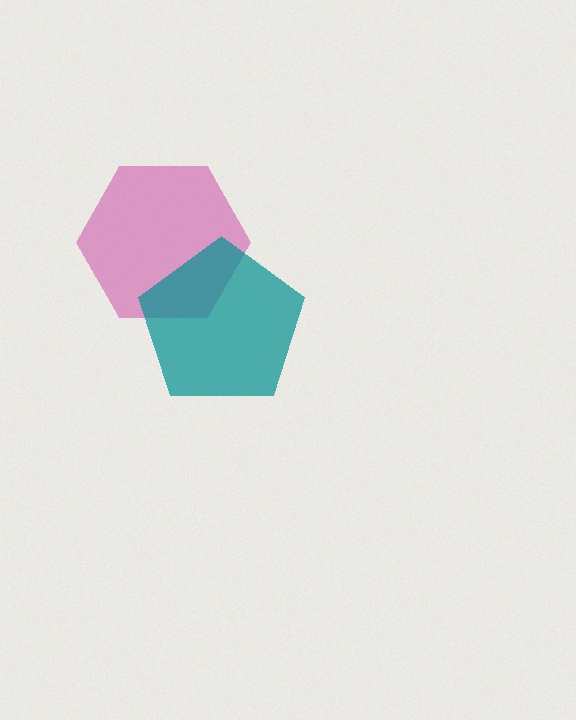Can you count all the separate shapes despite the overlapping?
Yes, there are 2 separate shapes.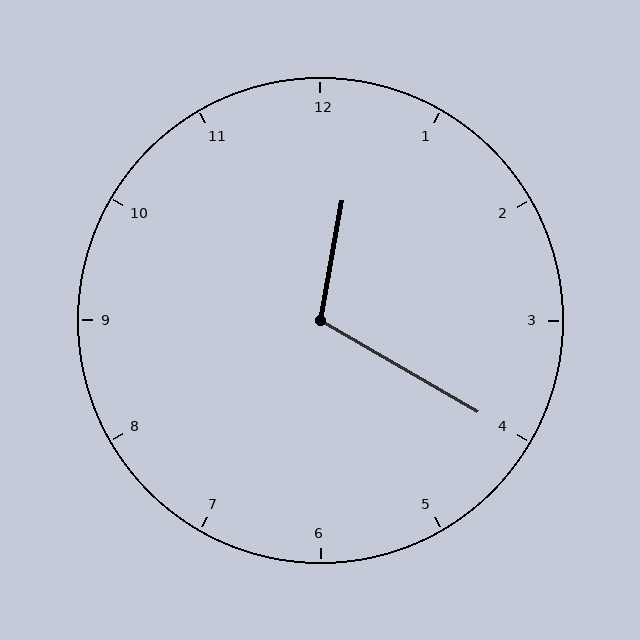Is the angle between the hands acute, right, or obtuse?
It is obtuse.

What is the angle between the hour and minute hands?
Approximately 110 degrees.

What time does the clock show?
12:20.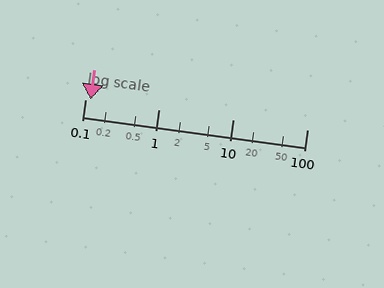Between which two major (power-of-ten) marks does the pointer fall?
The pointer is between 0.1 and 1.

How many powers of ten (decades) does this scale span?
The scale spans 3 decades, from 0.1 to 100.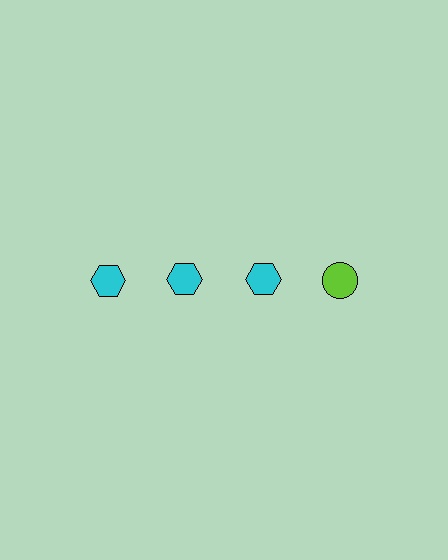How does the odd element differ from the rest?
It differs in both color (lime instead of cyan) and shape (circle instead of hexagon).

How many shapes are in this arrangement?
There are 4 shapes arranged in a grid pattern.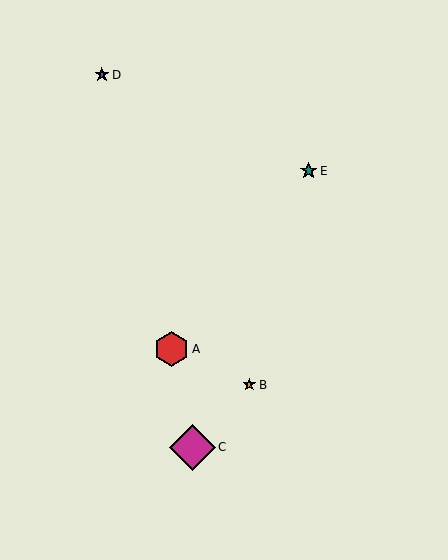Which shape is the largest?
The magenta diamond (labeled C) is the largest.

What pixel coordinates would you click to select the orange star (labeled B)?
Click at (249, 385) to select the orange star B.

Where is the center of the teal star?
The center of the teal star is at (309, 171).